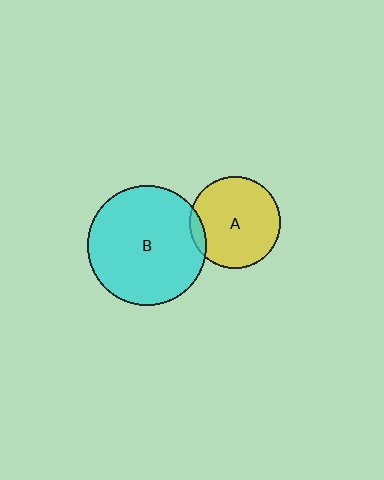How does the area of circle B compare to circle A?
Approximately 1.7 times.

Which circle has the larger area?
Circle B (cyan).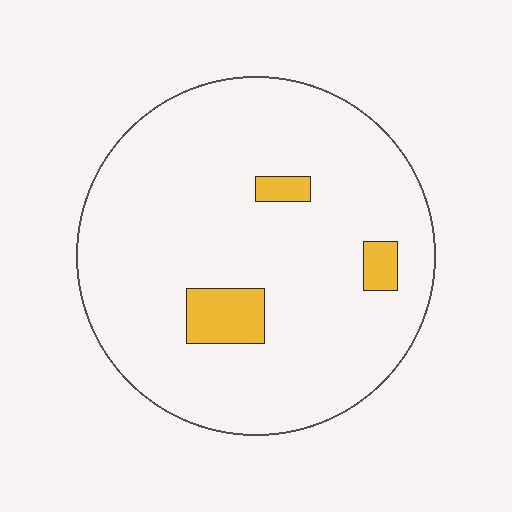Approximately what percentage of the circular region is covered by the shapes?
Approximately 10%.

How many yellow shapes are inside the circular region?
3.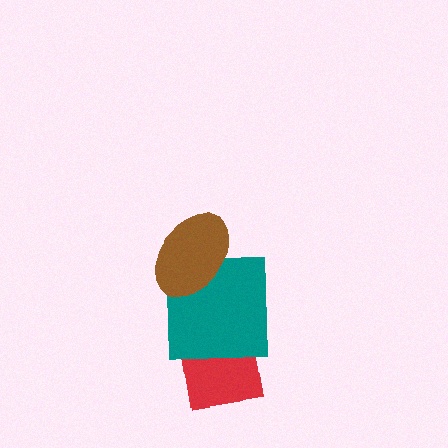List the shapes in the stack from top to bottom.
From top to bottom: the brown ellipse, the teal square, the red square.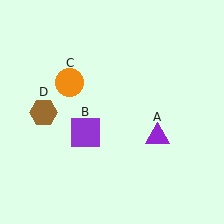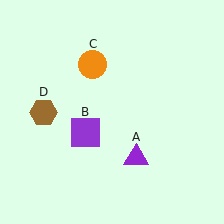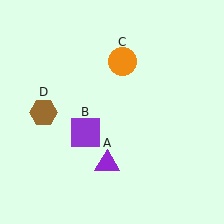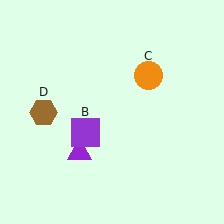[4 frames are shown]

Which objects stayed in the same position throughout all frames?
Purple square (object B) and brown hexagon (object D) remained stationary.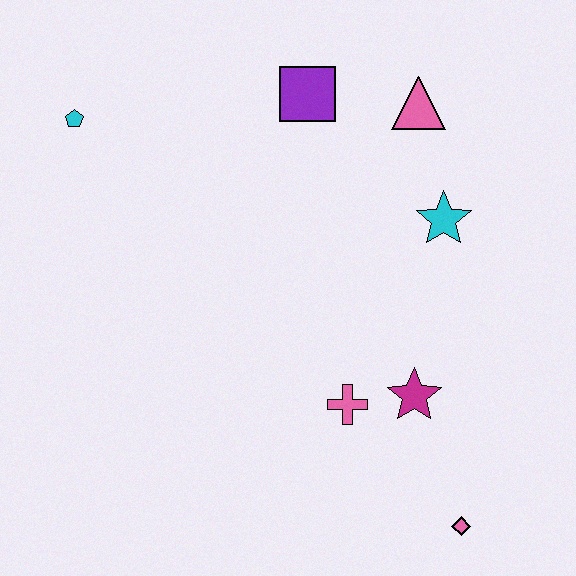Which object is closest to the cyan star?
The pink triangle is closest to the cyan star.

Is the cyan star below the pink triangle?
Yes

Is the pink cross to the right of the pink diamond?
No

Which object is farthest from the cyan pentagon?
The pink diamond is farthest from the cyan pentagon.